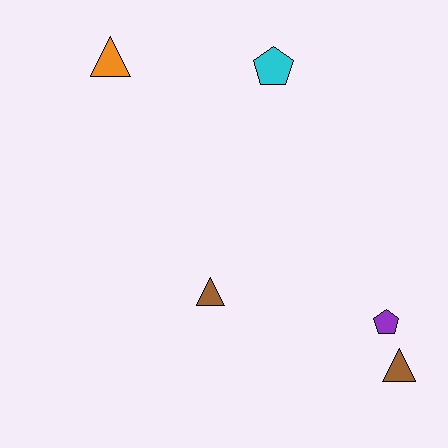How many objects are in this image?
There are 5 objects.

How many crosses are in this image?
There are no crosses.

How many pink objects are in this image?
There are no pink objects.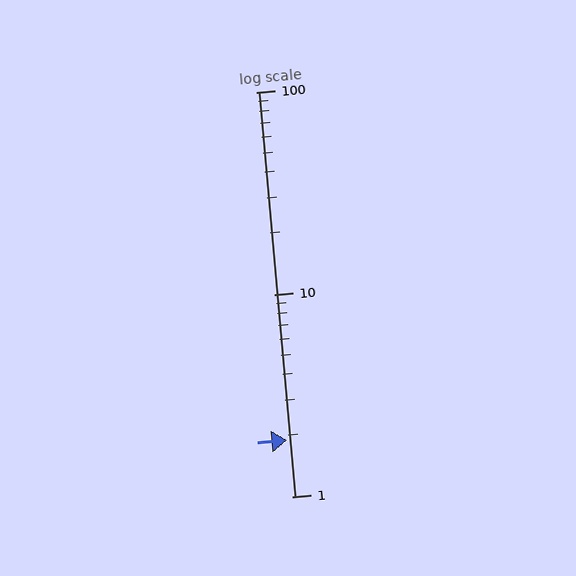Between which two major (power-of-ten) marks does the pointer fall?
The pointer is between 1 and 10.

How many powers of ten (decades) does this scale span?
The scale spans 2 decades, from 1 to 100.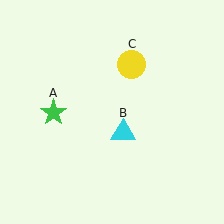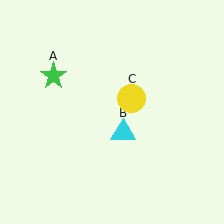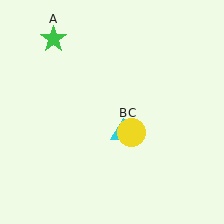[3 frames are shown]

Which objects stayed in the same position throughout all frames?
Cyan triangle (object B) remained stationary.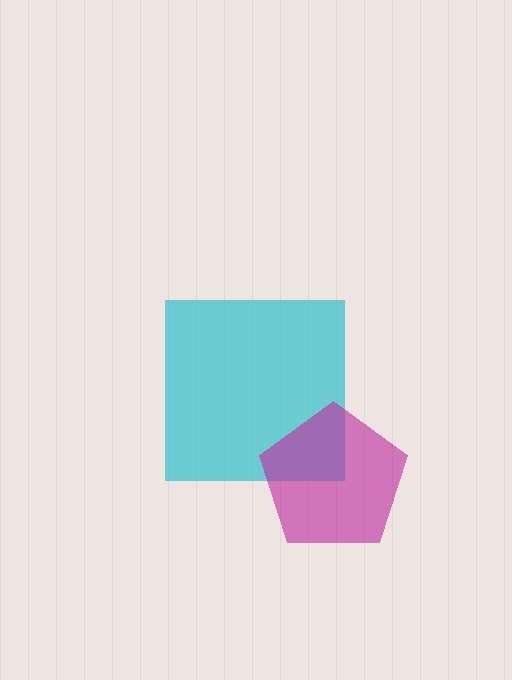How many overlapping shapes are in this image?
There are 2 overlapping shapes in the image.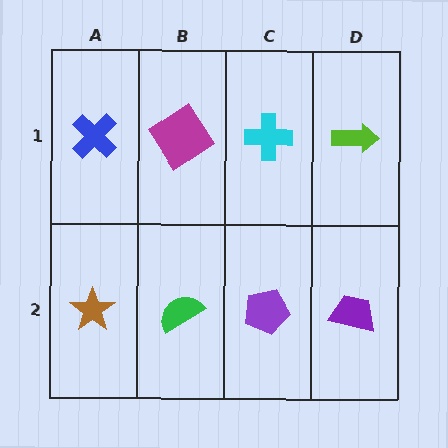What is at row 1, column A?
A blue cross.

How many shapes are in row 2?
4 shapes.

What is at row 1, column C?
A cyan cross.